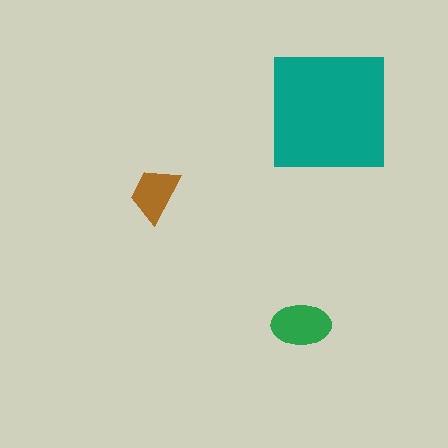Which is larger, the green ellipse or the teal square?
The teal square.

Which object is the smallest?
The brown trapezoid.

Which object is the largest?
The teal square.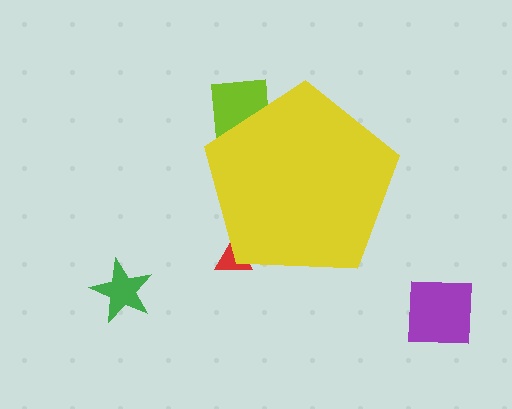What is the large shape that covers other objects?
A yellow pentagon.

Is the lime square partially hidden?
Yes, the lime square is partially hidden behind the yellow pentagon.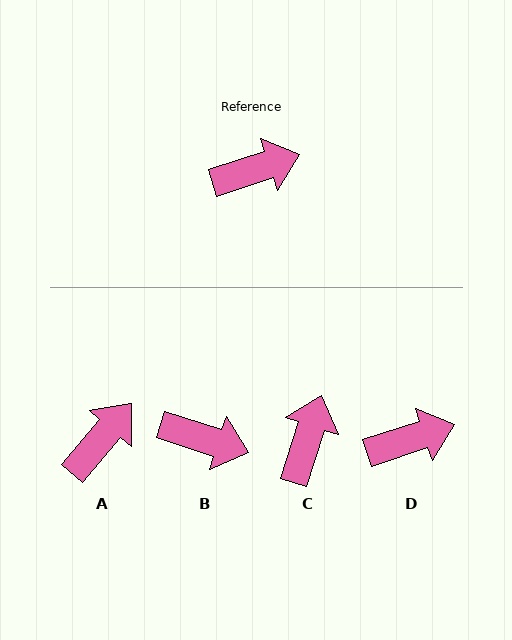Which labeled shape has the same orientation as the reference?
D.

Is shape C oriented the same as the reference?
No, it is off by about 54 degrees.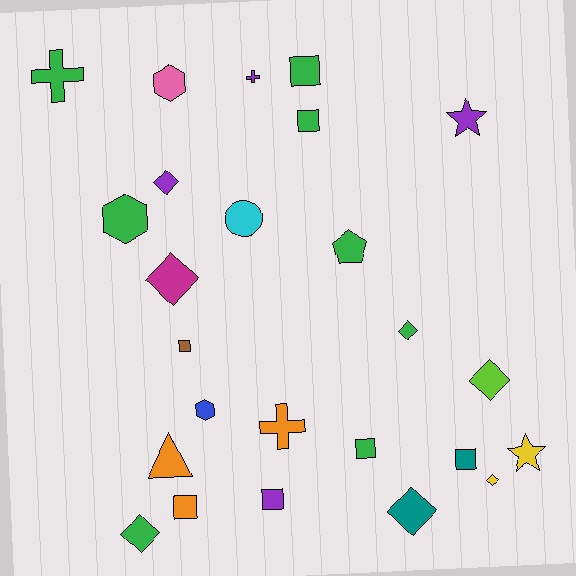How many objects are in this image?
There are 25 objects.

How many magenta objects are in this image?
There is 1 magenta object.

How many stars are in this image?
There are 2 stars.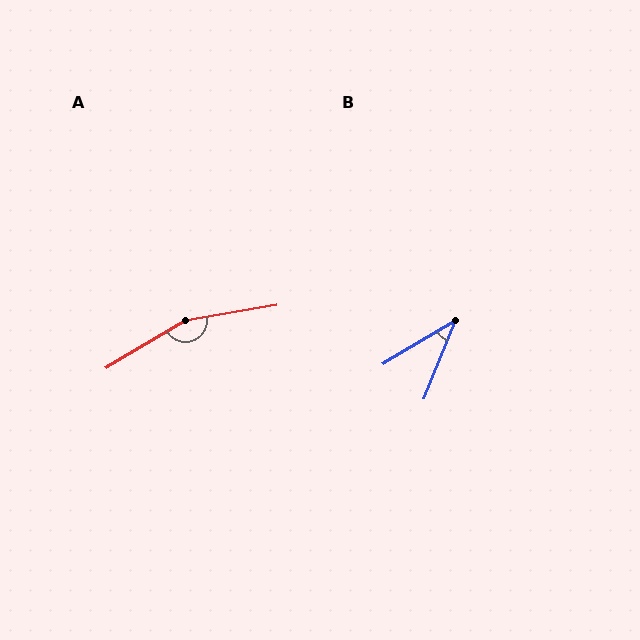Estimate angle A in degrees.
Approximately 159 degrees.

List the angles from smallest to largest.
B (37°), A (159°).